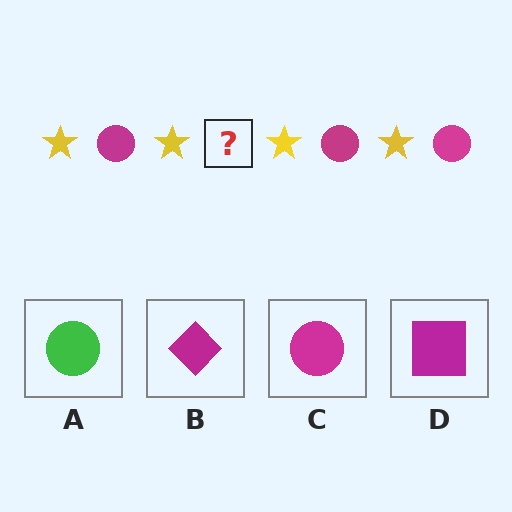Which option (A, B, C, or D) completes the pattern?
C.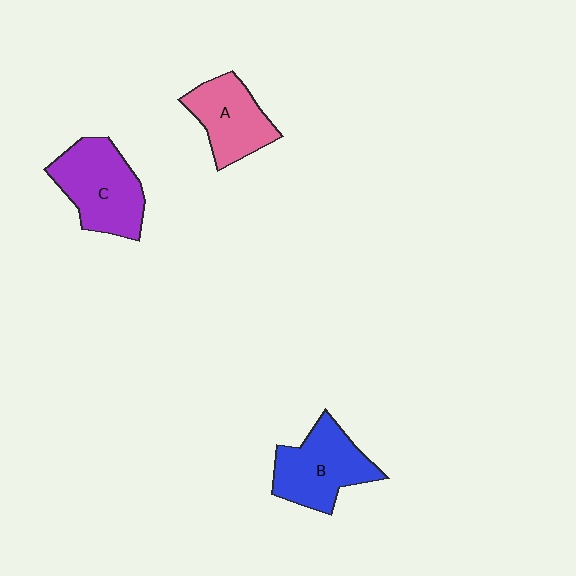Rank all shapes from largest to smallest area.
From largest to smallest: C (purple), B (blue), A (pink).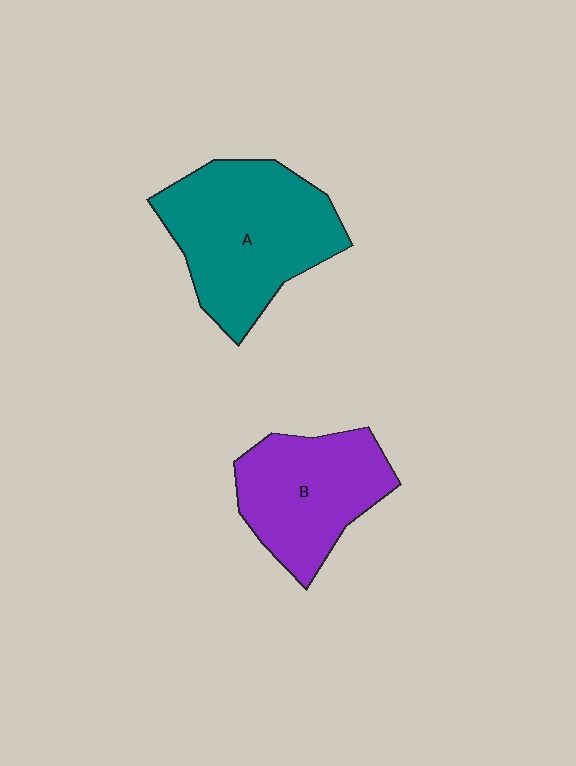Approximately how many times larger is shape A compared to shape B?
Approximately 1.3 times.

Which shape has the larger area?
Shape A (teal).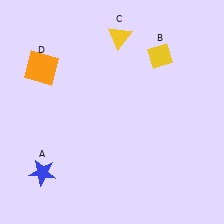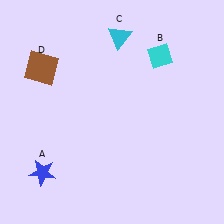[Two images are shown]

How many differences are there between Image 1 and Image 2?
There are 3 differences between the two images.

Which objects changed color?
B changed from yellow to cyan. C changed from yellow to cyan. D changed from orange to brown.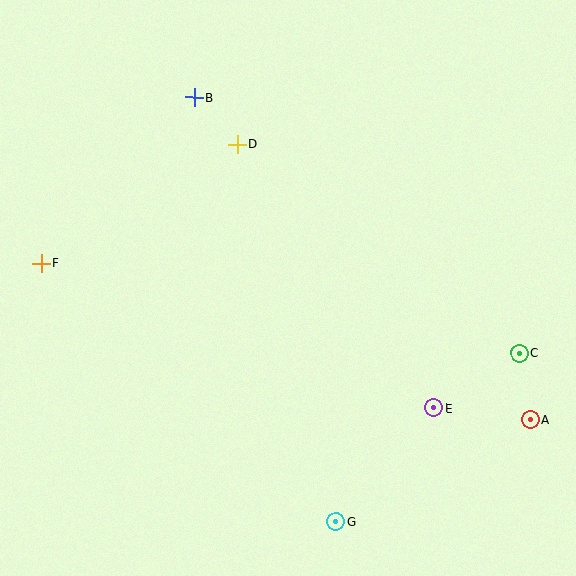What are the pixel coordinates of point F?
Point F is at (41, 263).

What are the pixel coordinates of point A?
Point A is at (530, 420).